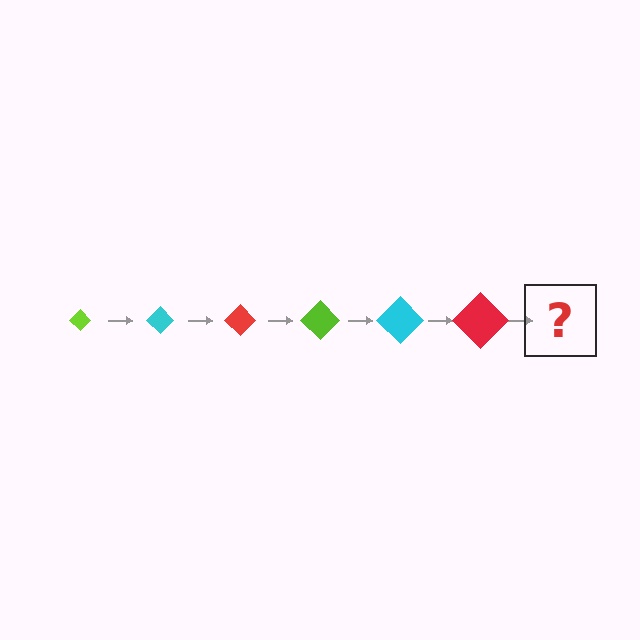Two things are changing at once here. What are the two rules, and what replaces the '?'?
The two rules are that the diamond grows larger each step and the color cycles through lime, cyan, and red. The '?' should be a lime diamond, larger than the previous one.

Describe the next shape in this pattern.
It should be a lime diamond, larger than the previous one.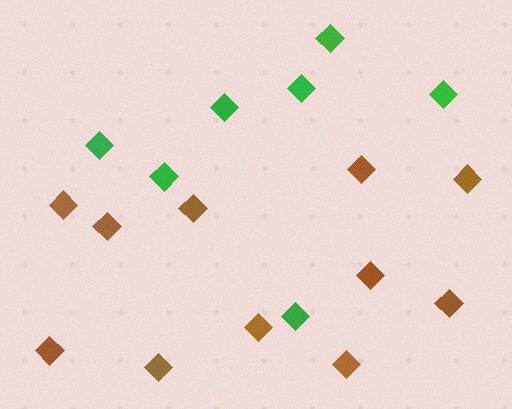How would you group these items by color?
There are 2 groups: one group of green diamonds (7) and one group of brown diamonds (11).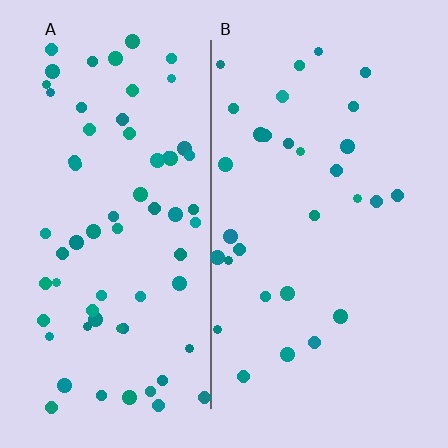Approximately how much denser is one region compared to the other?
Approximately 2.2× — region A over region B.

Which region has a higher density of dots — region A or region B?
A (the left).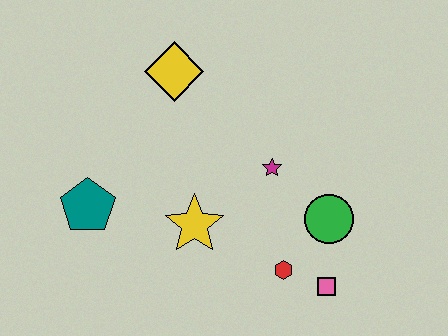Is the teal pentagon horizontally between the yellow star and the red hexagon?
No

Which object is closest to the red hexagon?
The pink square is closest to the red hexagon.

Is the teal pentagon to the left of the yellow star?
Yes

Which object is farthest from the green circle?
The teal pentagon is farthest from the green circle.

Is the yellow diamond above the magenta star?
Yes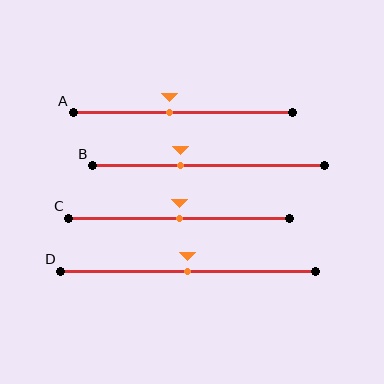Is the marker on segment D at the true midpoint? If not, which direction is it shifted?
Yes, the marker on segment D is at the true midpoint.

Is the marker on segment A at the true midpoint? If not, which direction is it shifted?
No, the marker on segment A is shifted to the left by about 6% of the segment length.